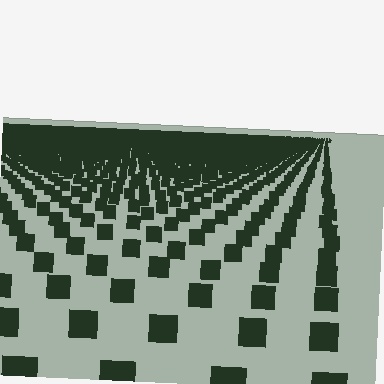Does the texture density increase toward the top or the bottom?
Density increases toward the top.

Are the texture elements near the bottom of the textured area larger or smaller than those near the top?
Larger. Near the bottom, elements are closer to the viewer and appear at a bigger on-screen size.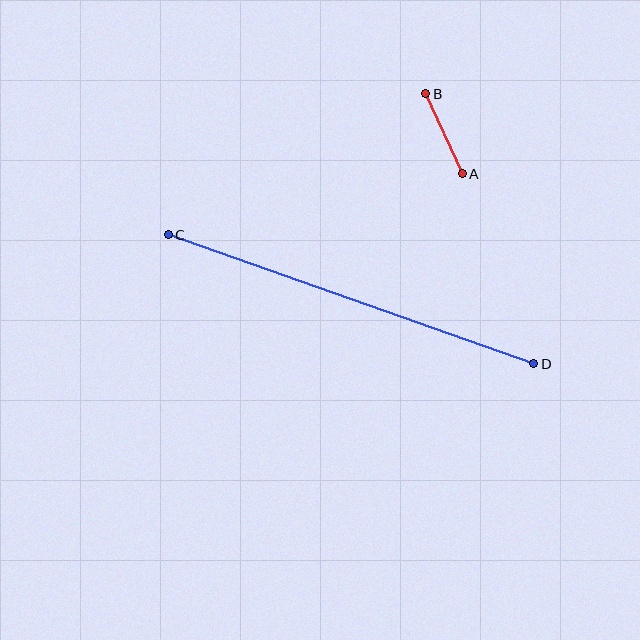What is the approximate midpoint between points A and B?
The midpoint is at approximately (444, 134) pixels.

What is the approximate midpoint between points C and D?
The midpoint is at approximately (351, 299) pixels.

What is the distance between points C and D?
The distance is approximately 388 pixels.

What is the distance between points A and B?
The distance is approximately 88 pixels.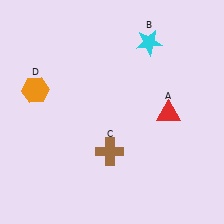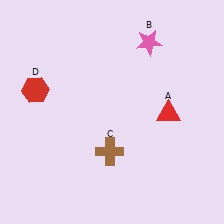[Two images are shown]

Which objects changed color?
B changed from cyan to pink. D changed from orange to red.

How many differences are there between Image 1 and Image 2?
There are 2 differences between the two images.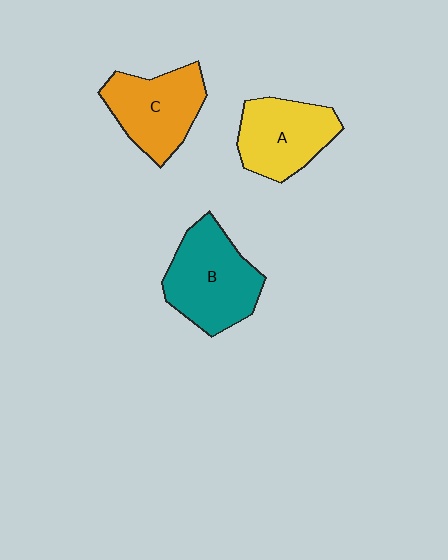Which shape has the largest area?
Shape B (teal).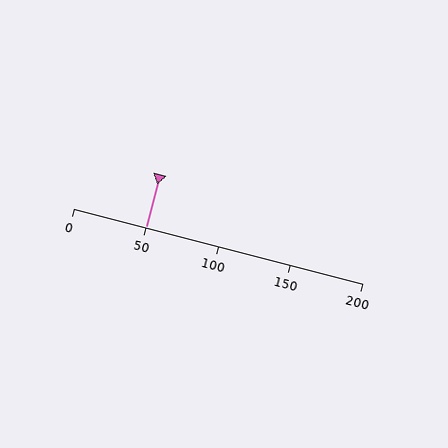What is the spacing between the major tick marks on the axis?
The major ticks are spaced 50 apart.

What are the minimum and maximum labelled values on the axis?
The axis runs from 0 to 200.